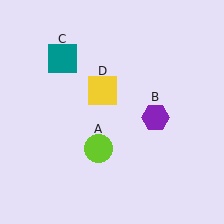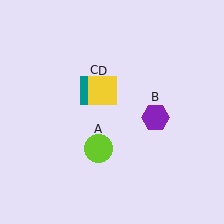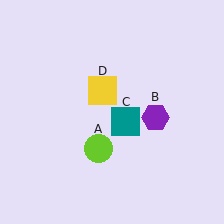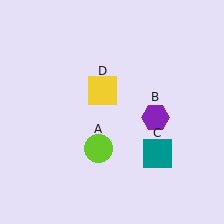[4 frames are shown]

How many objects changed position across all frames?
1 object changed position: teal square (object C).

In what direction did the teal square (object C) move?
The teal square (object C) moved down and to the right.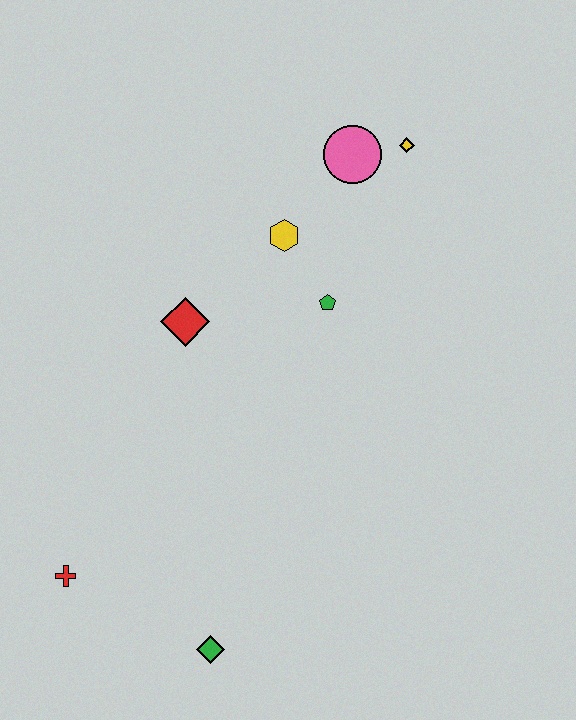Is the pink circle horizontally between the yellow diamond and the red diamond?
Yes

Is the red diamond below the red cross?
No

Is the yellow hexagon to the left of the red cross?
No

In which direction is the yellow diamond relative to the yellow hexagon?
The yellow diamond is to the right of the yellow hexagon.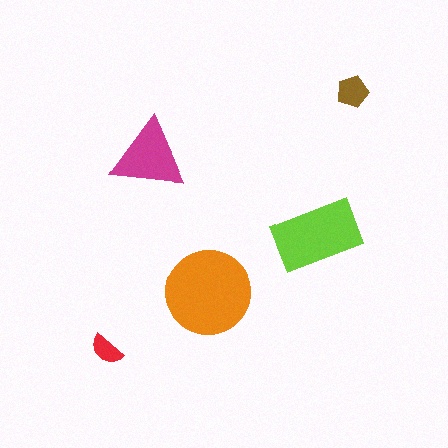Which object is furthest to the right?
The brown pentagon is rightmost.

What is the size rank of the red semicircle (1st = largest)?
5th.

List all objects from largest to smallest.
The orange circle, the lime rectangle, the magenta triangle, the brown pentagon, the red semicircle.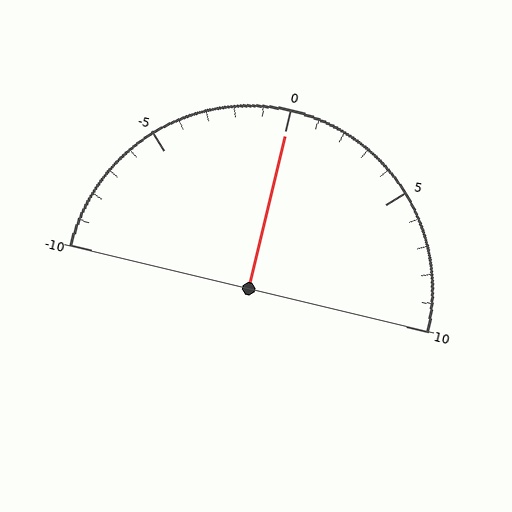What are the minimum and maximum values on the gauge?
The gauge ranges from -10 to 10.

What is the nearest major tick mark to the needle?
The nearest major tick mark is 0.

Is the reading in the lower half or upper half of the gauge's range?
The reading is in the upper half of the range (-10 to 10).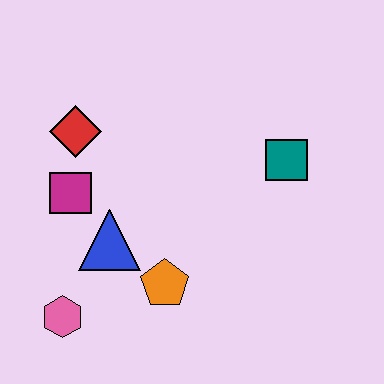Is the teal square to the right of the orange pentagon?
Yes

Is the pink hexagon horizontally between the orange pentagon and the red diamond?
No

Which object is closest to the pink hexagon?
The blue triangle is closest to the pink hexagon.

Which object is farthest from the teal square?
The pink hexagon is farthest from the teal square.